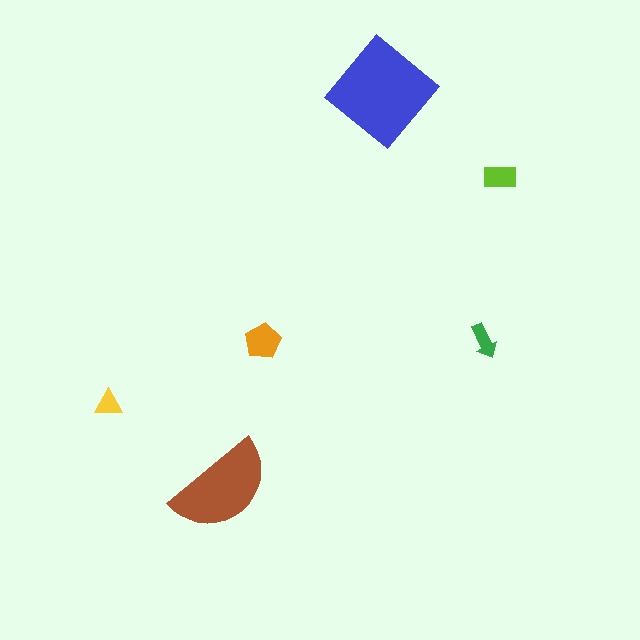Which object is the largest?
The blue diamond.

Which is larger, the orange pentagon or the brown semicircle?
The brown semicircle.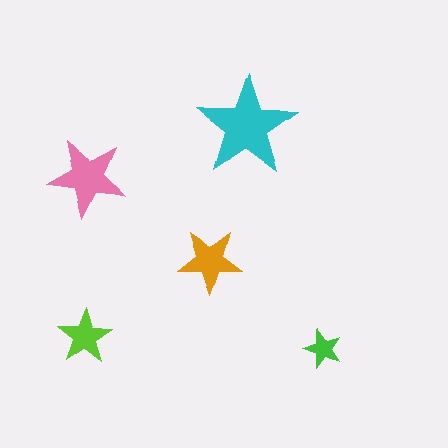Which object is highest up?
The cyan star is topmost.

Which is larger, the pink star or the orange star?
The pink one.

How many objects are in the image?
There are 5 objects in the image.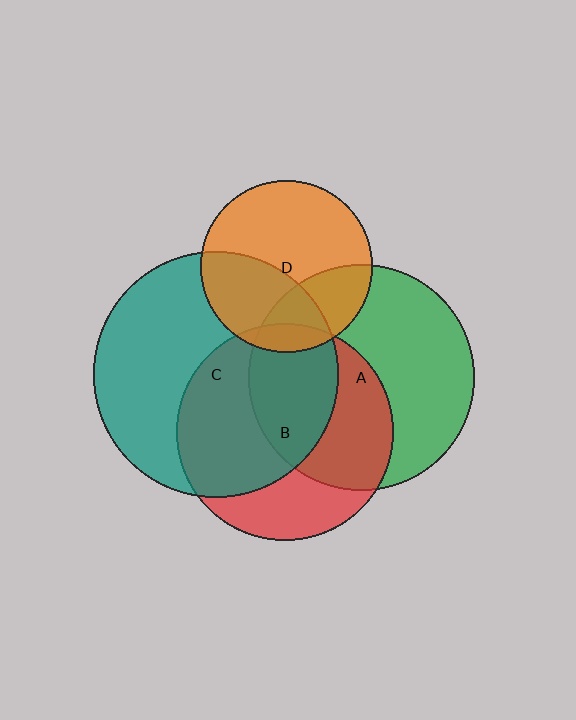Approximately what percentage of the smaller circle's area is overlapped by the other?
Approximately 60%.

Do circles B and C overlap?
Yes.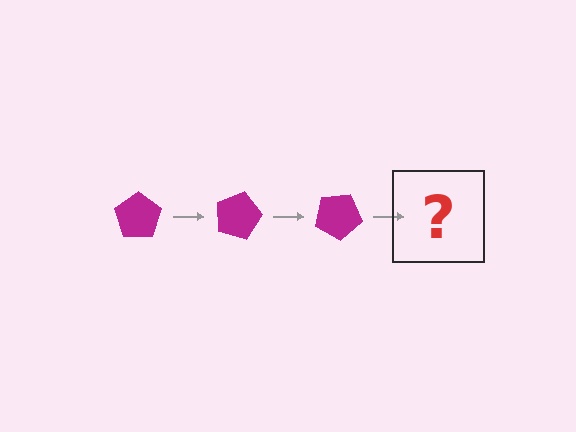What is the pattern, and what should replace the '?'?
The pattern is that the pentagon rotates 15 degrees each step. The '?' should be a magenta pentagon rotated 45 degrees.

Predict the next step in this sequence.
The next step is a magenta pentagon rotated 45 degrees.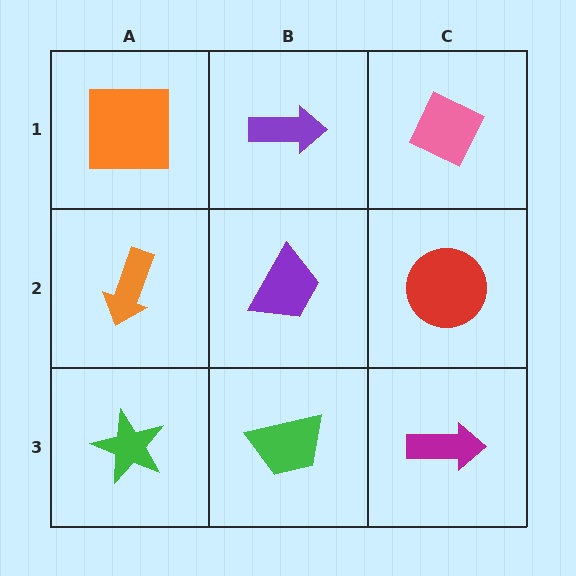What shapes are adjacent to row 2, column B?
A purple arrow (row 1, column B), a green trapezoid (row 3, column B), an orange arrow (row 2, column A), a red circle (row 2, column C).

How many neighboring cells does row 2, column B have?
4.